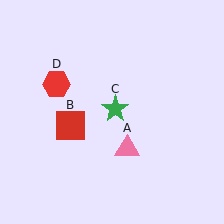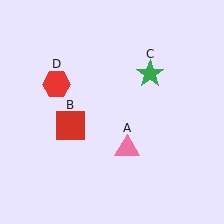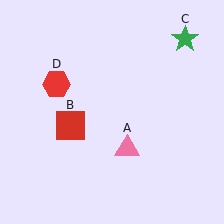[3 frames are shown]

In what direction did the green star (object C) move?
The green star (object C) moved up and to the right.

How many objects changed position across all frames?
1 object changed position: green star (object C).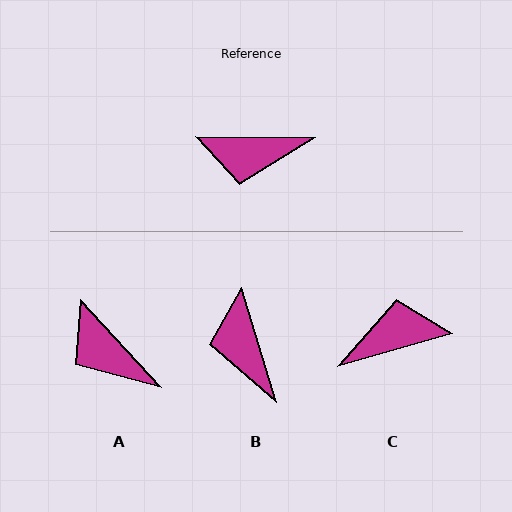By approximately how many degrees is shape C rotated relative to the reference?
Approximately 164 degrees clockwise.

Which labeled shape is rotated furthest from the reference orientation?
C, about 164 degrees away.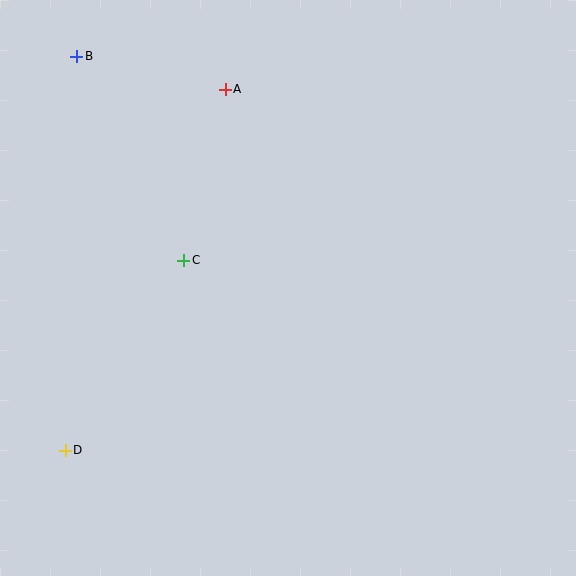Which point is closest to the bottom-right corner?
Point C is closest to the bottom-right corner.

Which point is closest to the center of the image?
Point C at (184, 260) is closest to the center.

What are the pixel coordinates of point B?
Point B is at (77, 56).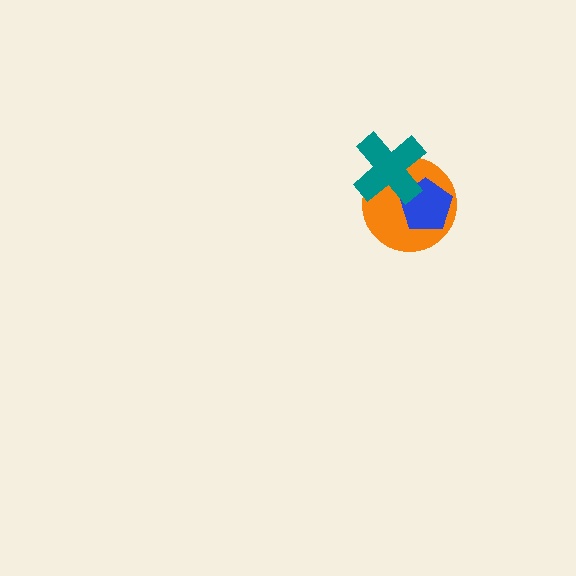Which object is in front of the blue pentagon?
The teal cross is in front of the blue pentagon.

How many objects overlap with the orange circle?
2 objects overlap with the orange circle.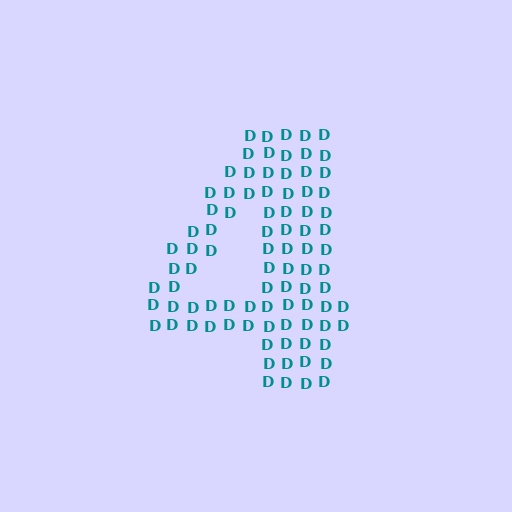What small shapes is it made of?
It is made of small letter D's.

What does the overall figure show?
The overall figure shows the digit 4.